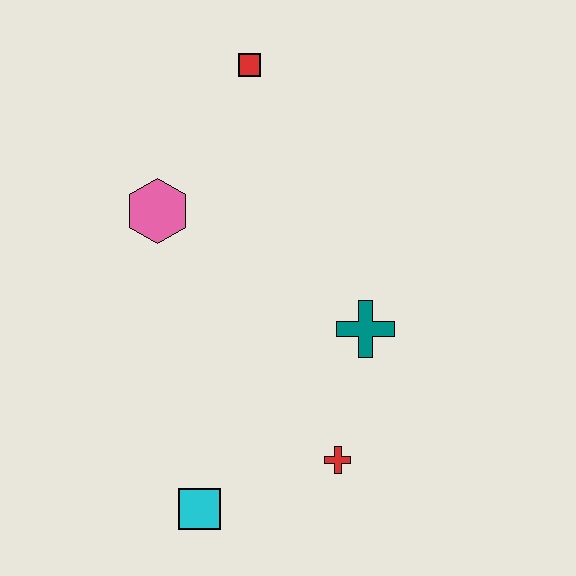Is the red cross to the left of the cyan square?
No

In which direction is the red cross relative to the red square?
The red cross is below the red square.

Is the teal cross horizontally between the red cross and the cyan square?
No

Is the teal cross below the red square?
Yes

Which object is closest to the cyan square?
The red cross is closest to the cyan square.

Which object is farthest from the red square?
The cyan square is farthest from the red square.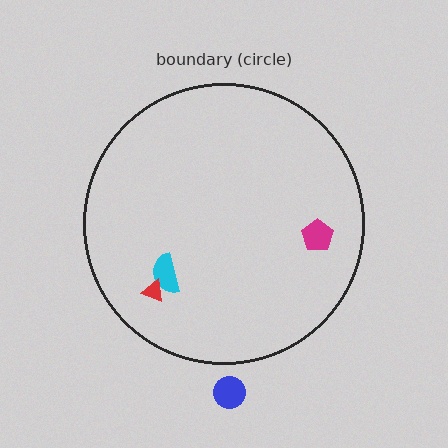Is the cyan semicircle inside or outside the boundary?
Inside.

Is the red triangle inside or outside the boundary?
Inside.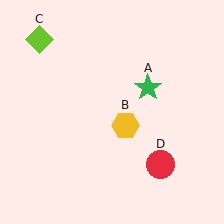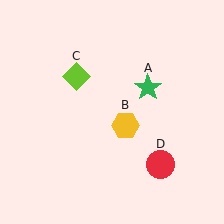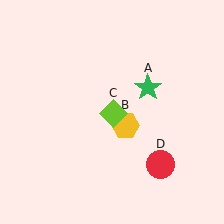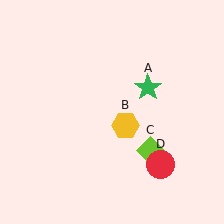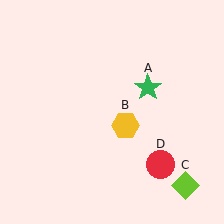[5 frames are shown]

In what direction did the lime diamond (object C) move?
The lime diamond (object C) moved down and to the right.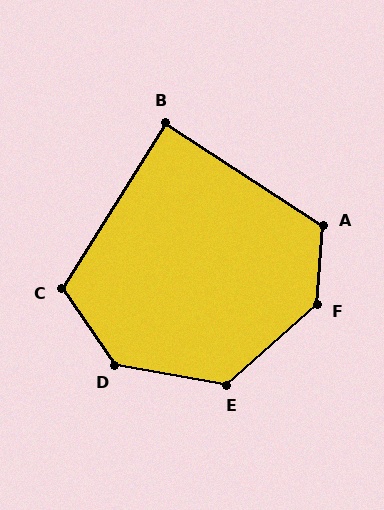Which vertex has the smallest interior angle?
B, at approximately 89 degrees.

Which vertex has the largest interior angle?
F, at approximately 136 degrees.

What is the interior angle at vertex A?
Approximately 119 degrees (obtuse).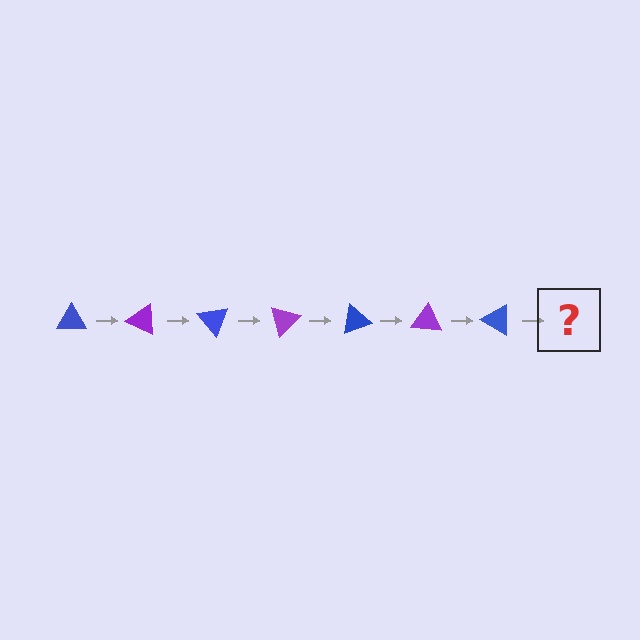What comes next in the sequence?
The next element should be a purple triangle, rotated 175 degrees from the start.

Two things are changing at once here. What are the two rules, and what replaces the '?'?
The two rules are that it rotates 25 degrees each step and the color cycles through blue and purple. The '?' should be a purple triangle, rotated 175 degrees from the start.